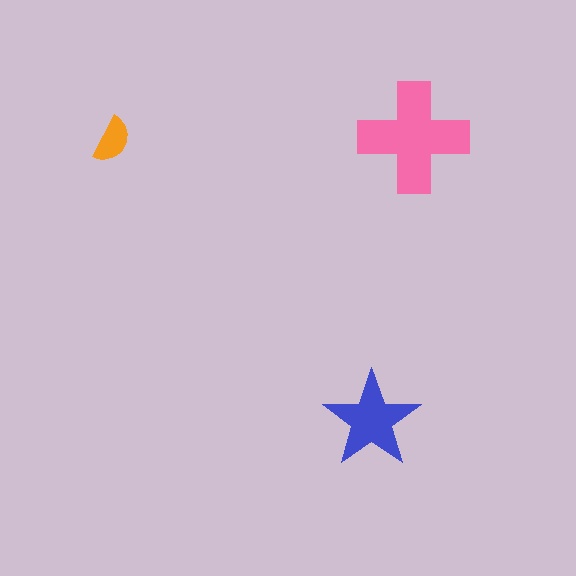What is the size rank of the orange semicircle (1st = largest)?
3rd.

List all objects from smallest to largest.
The orange semicircle, the blue star, the pink cross.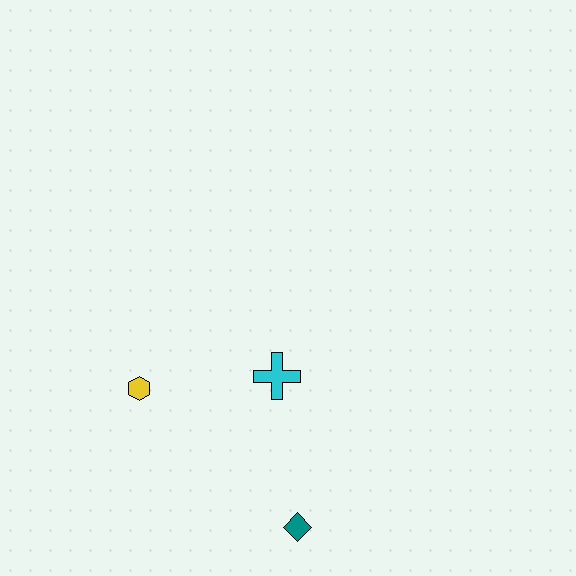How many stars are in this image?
There are no stars.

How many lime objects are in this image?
There are no lime objects.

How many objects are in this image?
There are 3 objects.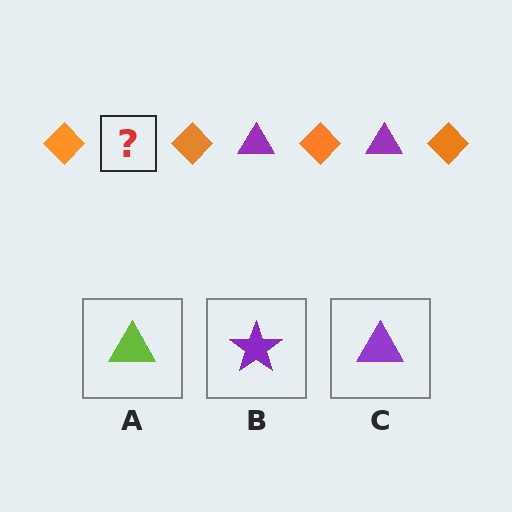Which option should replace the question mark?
Option C.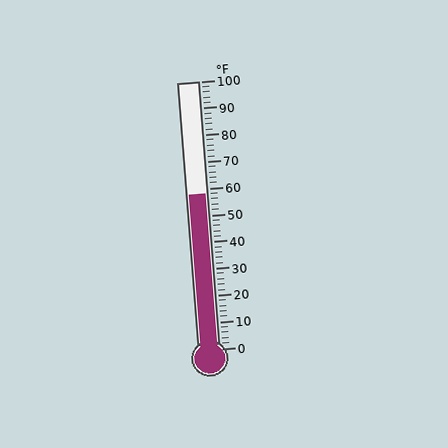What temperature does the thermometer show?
The thermometer shows approximately 58°F.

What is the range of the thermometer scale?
The thermometer scale ranges from 0°F to 100°F.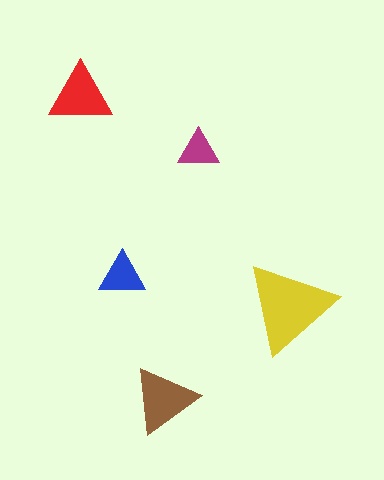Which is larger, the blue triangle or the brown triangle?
The brown one.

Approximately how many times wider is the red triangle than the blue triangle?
About 1.5 times wider.